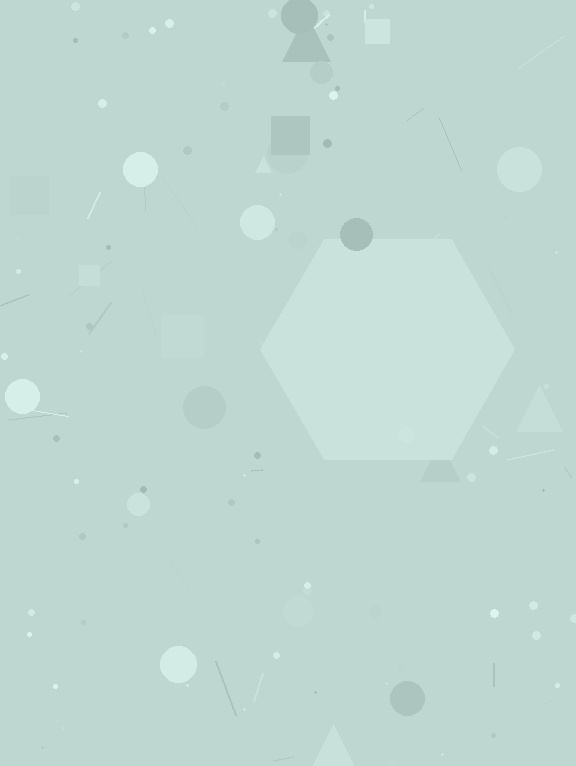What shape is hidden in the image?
A hexagon is hidden in the image.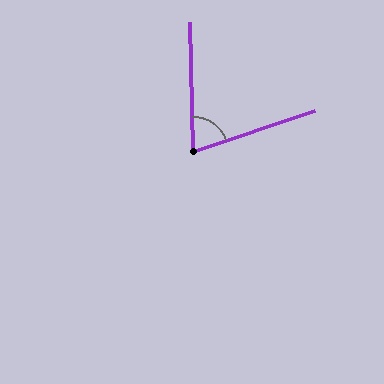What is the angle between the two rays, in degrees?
Approximately 73 degrees.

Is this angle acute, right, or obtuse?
It is acute.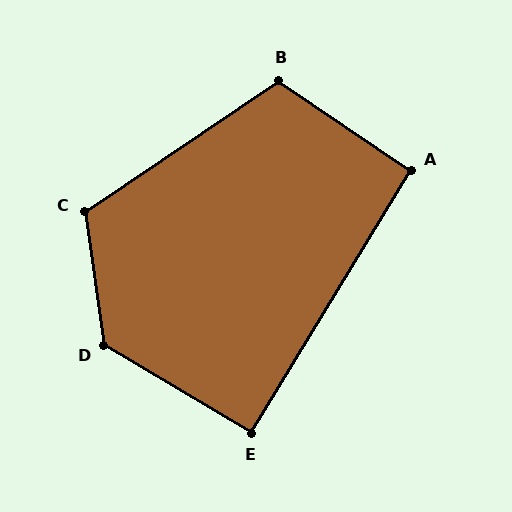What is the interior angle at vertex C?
Approximately 116 degrees (obtuse).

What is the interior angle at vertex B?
Approximately 112 degrees (obtuse).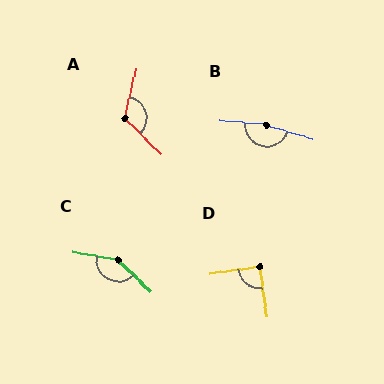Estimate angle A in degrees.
Approximately 122 degrees.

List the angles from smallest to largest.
D (91°), A (122°), C (145°), B (168°).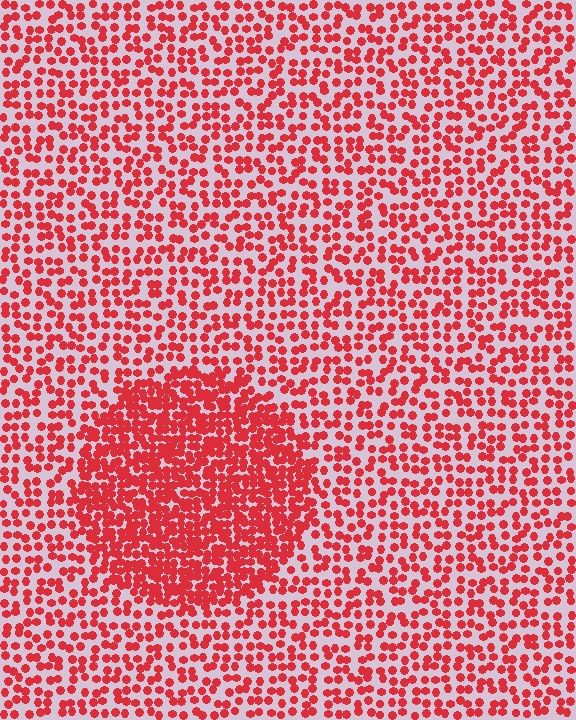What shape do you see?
I see a circle.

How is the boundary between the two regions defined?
The boundary is defined by a change in element density (approximately 2.0x ratio). All elements are the same color, size, and shape.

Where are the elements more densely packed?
The elements are more densely packed inside the circle boundary.